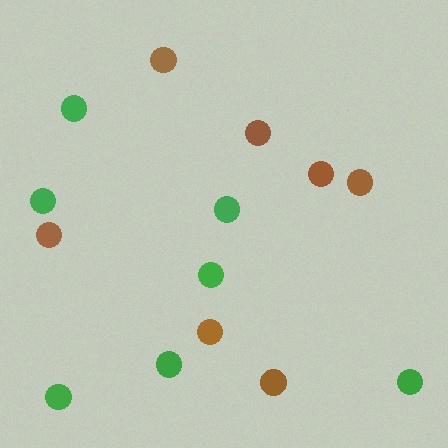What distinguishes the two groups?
There are 2 groups: one group of brown circles (7) and one group of green circles (7).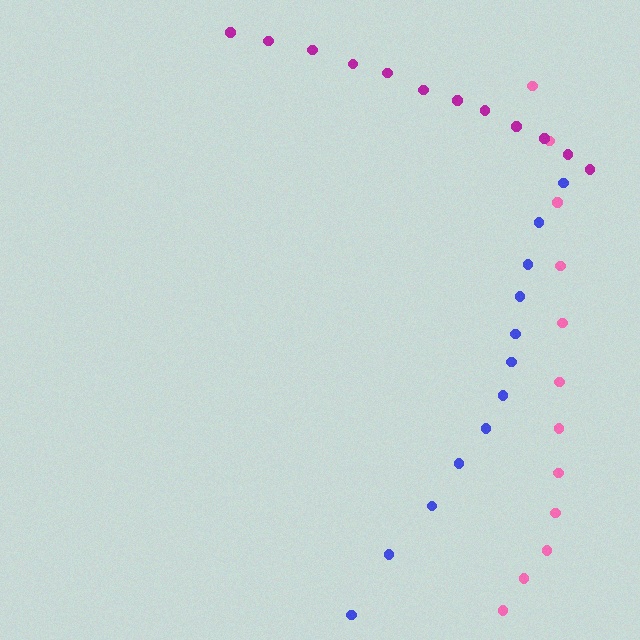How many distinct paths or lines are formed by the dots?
There are 3 distinct paths.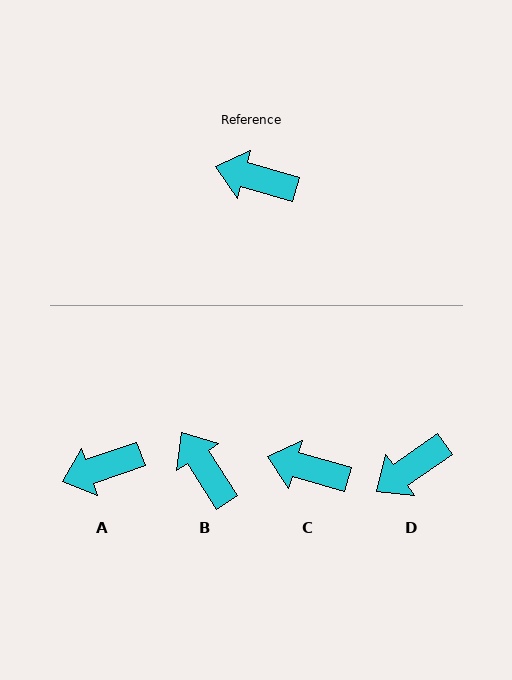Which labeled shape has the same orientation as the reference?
C.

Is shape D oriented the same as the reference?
No, it is off by about 50 degrees.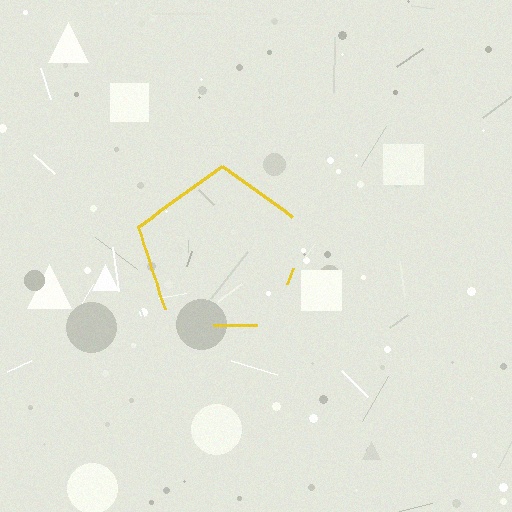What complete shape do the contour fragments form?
The contour fragments form a pentagon.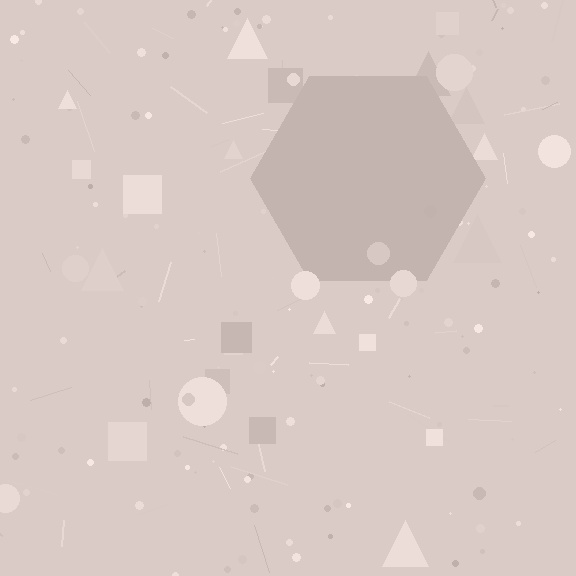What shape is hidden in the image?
A hexagon is hidden in the image.